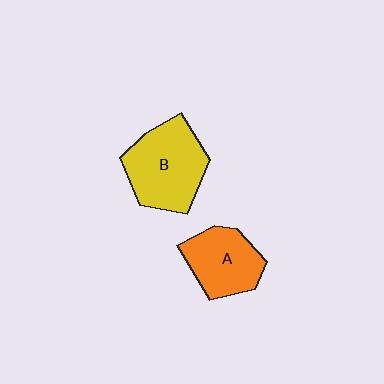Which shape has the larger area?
Shape B (yellow).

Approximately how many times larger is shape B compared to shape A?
Approximately 1.3 times.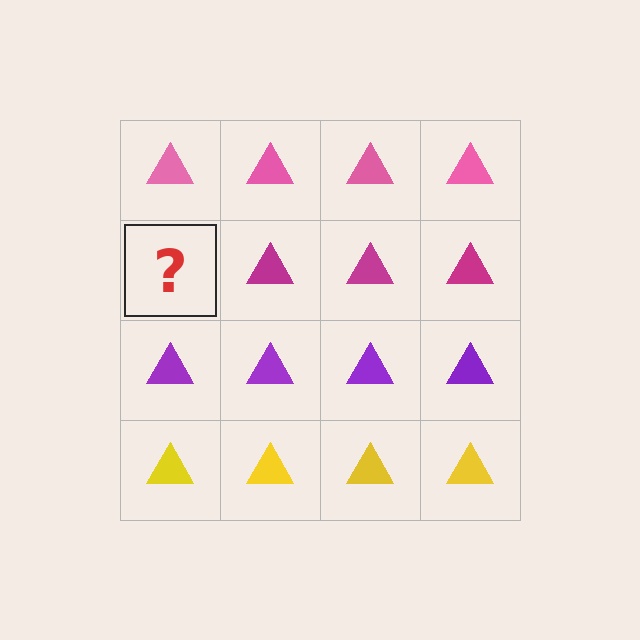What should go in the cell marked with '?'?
The missing cell should contain a magenta triangle.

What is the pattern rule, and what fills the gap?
The rule is that each row has a consistent color. The gap should be filled with a magenta triangle.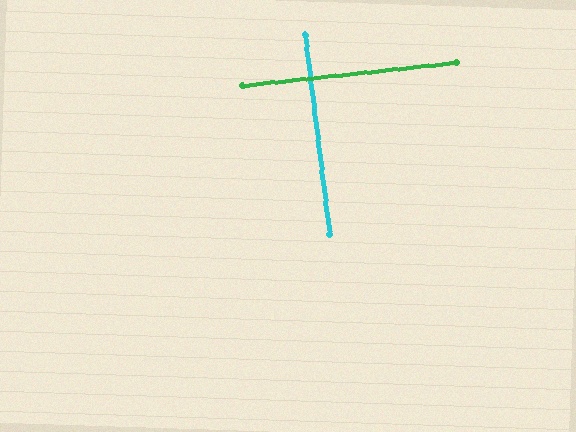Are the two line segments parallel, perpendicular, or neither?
Perpendicular — they meet at approximately 89°.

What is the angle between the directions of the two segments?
Approximately 89 degrees.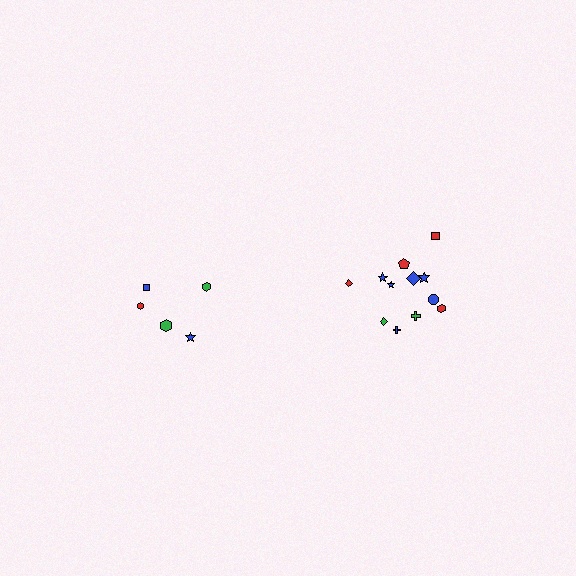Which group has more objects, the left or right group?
The right group.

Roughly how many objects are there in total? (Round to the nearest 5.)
Roughly 15 objects in total.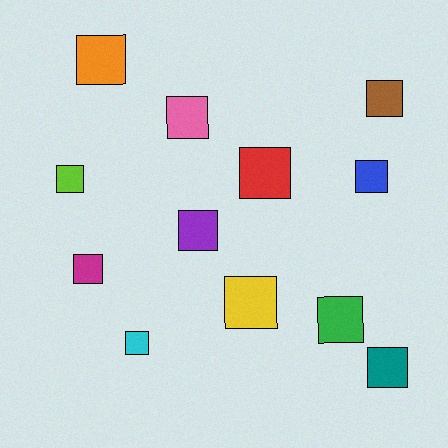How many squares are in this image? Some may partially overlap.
There are 12 squares.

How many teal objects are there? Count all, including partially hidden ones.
There is 1 teal object.